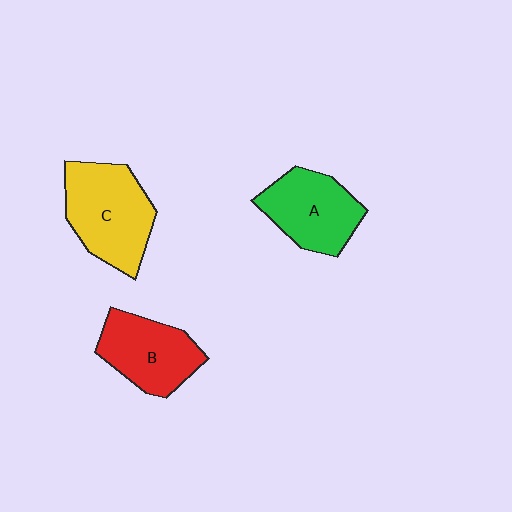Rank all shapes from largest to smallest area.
From largest to smallest: C (yellow), A (green), B (red).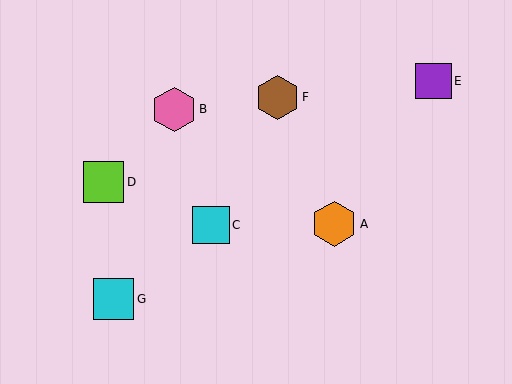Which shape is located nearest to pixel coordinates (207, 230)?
The cyan square (labeled C) at (211, 225) is nearest to that location.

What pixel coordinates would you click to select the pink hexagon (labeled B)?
Click at (174, 109) to select the pink hexagon B.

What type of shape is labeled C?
Shape C is a cyan square.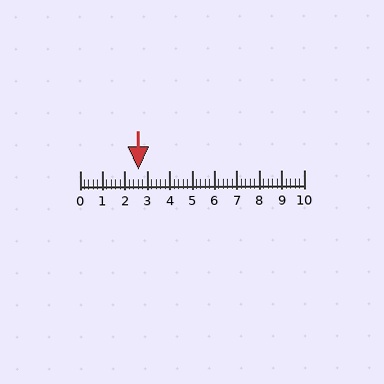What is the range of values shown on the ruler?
The ruler shows values from 0 to 10.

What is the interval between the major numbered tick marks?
The major tick marks are spaced 1 units apart.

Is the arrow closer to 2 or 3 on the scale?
The arrow is closer to 3.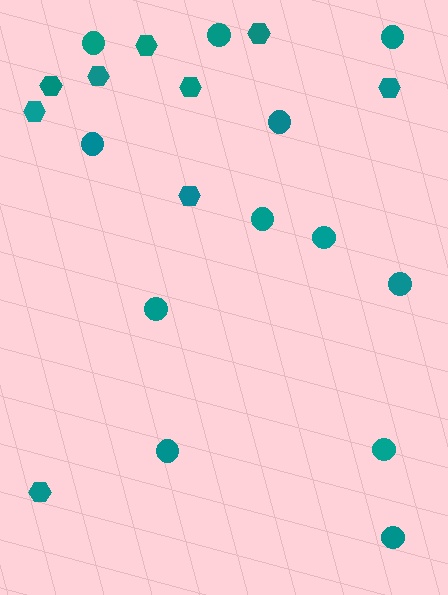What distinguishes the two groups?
There are 2 groups: one group of circles (12) and one group of hexagons (9).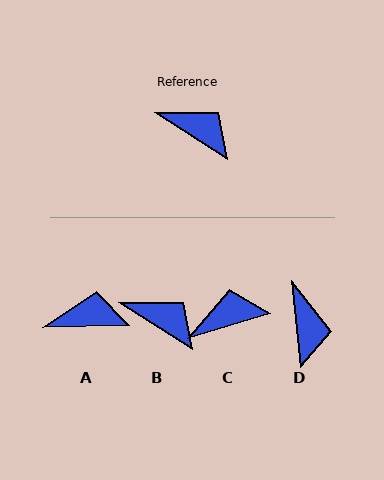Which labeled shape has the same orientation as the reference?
B.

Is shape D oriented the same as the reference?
No, it is off by about 52 degrees.